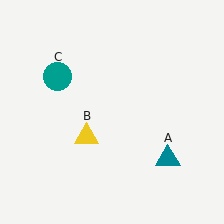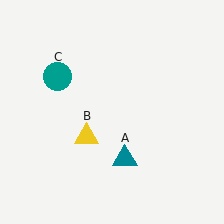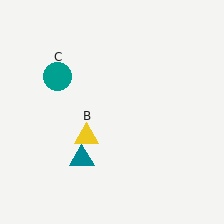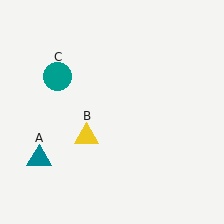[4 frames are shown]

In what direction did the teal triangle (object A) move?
The teal triangle (object A) moved left.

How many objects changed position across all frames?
1 object changed position: teal triangle (object A).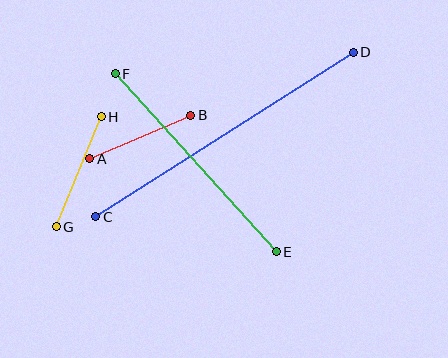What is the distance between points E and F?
The distance is approximately 240 pixels.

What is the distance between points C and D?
The distance is approximately 305 pixels.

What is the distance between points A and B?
The distance is approximately 110 pixels.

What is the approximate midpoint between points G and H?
The midpoint is at approximately (79, 172) pixels.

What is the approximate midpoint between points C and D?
The midpoint is at approximately (224, 135) pixels.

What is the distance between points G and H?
The distance is approximately 119 pixels.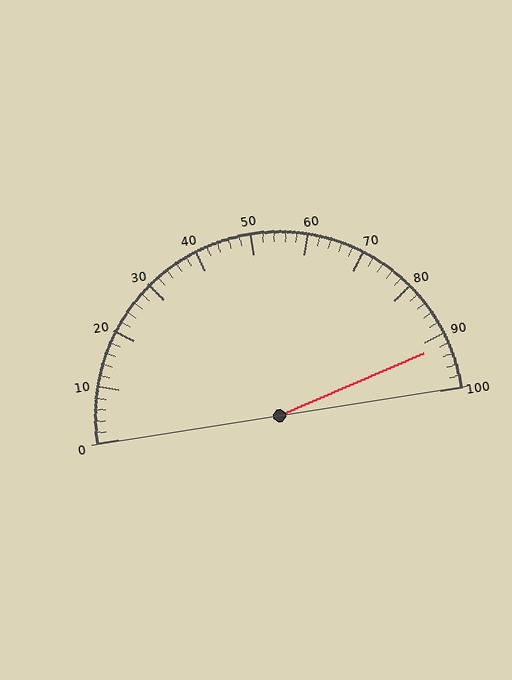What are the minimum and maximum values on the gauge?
The gauge ranges from 0 to 100.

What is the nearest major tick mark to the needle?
The nearest major tick mark is 90.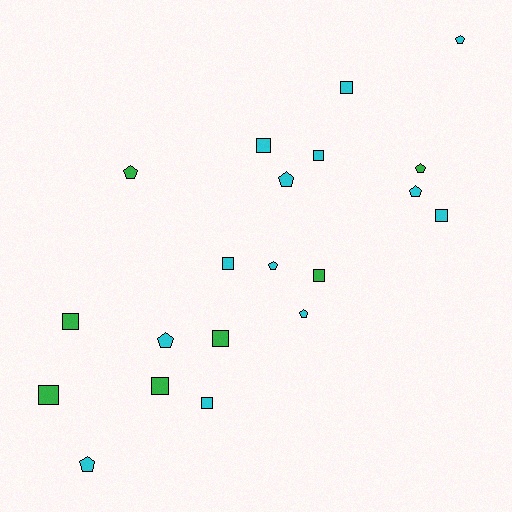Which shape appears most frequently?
Square, with 11 objects.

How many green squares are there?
There are 5 green squares.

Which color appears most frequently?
Cyan, with 13 objects.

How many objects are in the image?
There are 20 objects.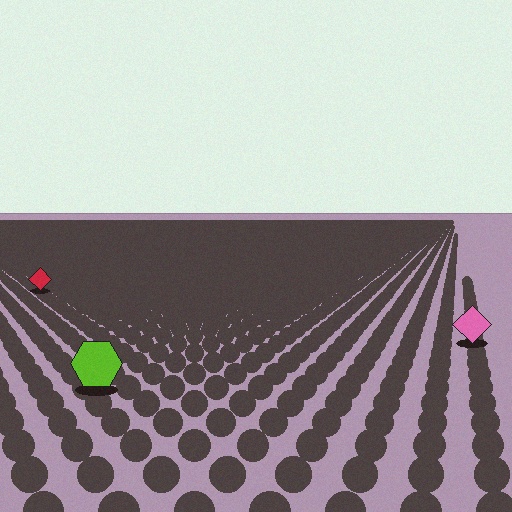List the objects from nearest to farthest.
From nearest to farthest: the lime hexagon, the pink diamond, the red diamond.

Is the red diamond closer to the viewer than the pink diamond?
No. The pink diamond is closer — you can tell from the texture gradient: the ground texture is coarser near it.